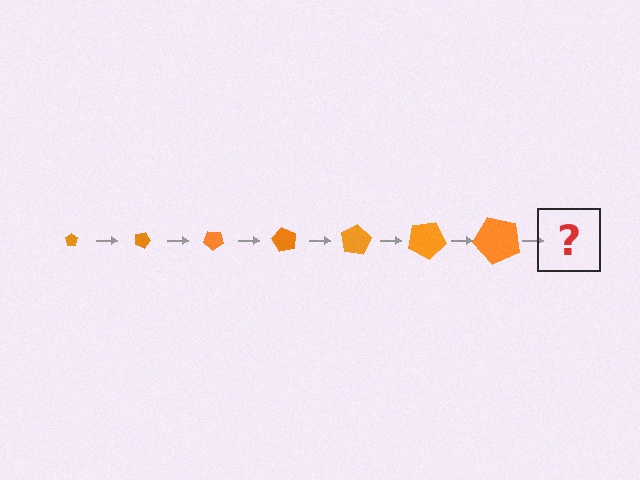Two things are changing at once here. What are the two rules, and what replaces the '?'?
The two rules are that the pentagon grows larger each step and it rotates 20 degrees each step. The '?' should be a pentagon, larger than the previous one and rotated 140 degrees from the start.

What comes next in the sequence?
The next element should be a pentagon, larger than the previous one and rotated 140 degrees from the start.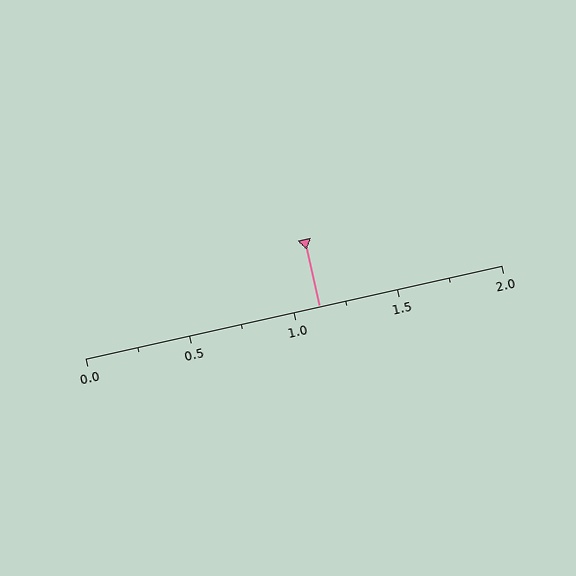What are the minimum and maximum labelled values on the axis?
The axis runs from 0.0 to 2.0.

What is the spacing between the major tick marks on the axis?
The major ticks are spaced 0.5 apart.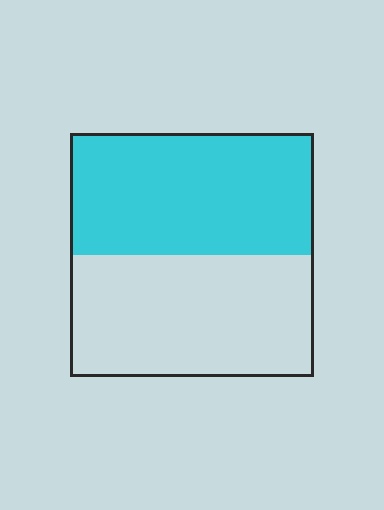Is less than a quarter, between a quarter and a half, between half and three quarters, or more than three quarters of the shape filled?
Between half and three quarters.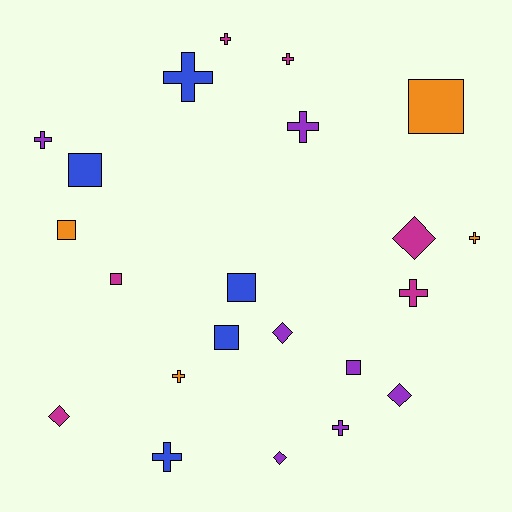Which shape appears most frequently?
Cross, with 10 objects.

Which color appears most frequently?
Purple, with 7 objects.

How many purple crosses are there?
There are 3 purple crosses.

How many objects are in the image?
There are 22 objects.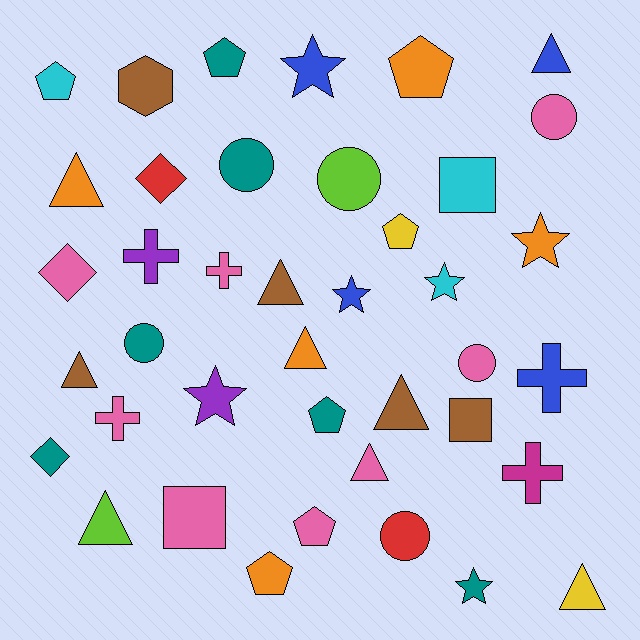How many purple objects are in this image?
There are 2 purple objects.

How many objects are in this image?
There are 40 objects.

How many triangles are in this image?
There are 9 triangles.